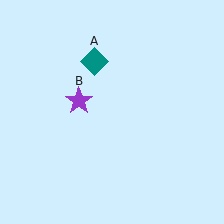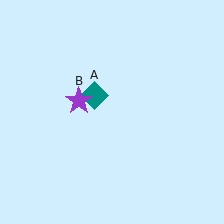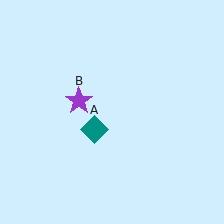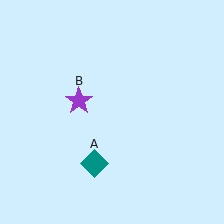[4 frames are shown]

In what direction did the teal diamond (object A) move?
The teal diamond (object A) moved down.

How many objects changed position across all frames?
1 object changed position: teal diamond (object A).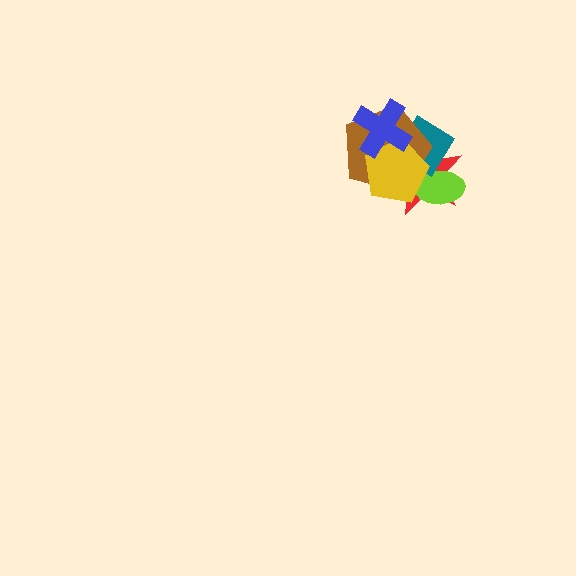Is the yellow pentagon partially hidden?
Yes, it is partially covered by another shape.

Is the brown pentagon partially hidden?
Yes, it is partially covered by another shape.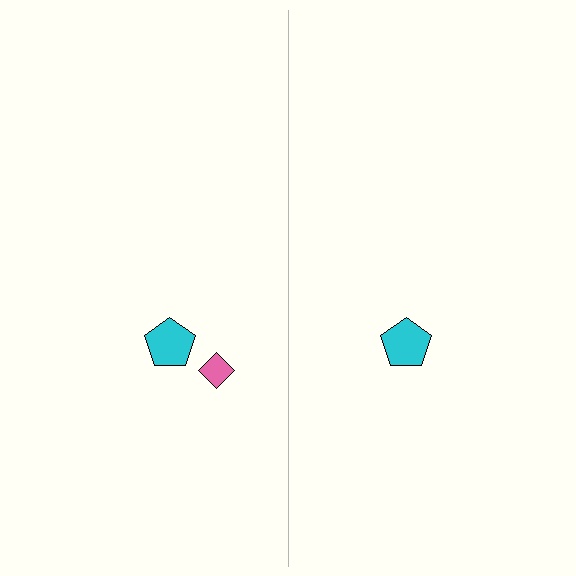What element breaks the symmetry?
A pink diamond is missing from the right side.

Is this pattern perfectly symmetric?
No, the pattern is not perfectly symmetric. A pink diamond is missing from the right side.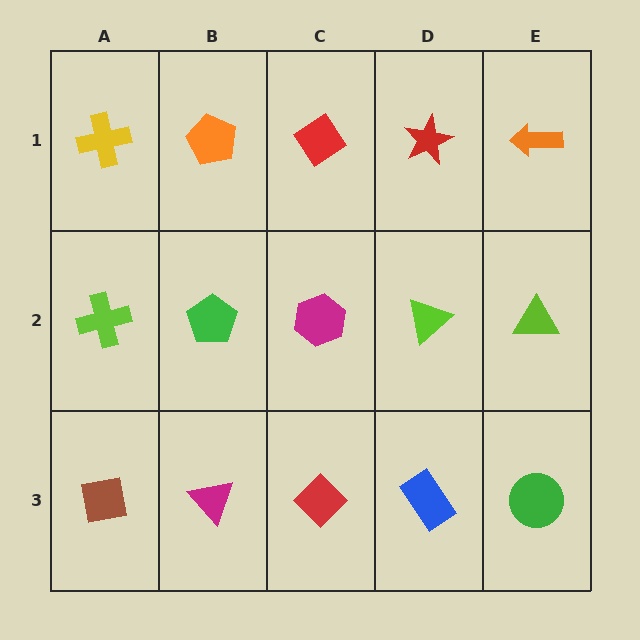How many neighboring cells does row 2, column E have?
3.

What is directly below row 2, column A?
A brown square.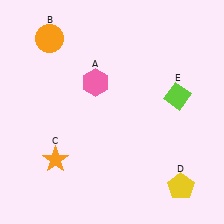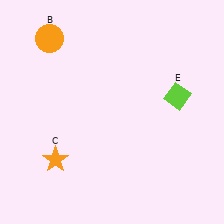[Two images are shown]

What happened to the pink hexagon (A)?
The pink hexagon (A) was removed in Image 2. It was in the top-left area of Image 1.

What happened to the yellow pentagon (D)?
The yellow pentagon (D) was removed in Image 2. It was in the bottom-right area of Image 1.